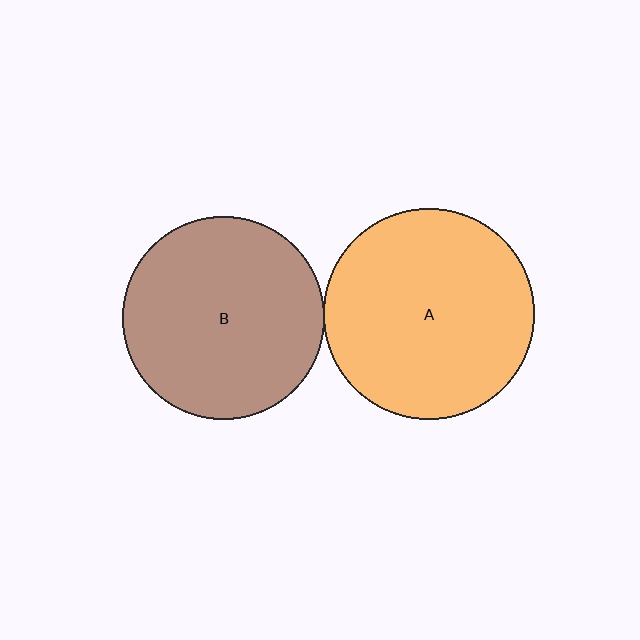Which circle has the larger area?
Circle A (orange).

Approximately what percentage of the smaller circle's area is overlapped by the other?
Approximately 5%.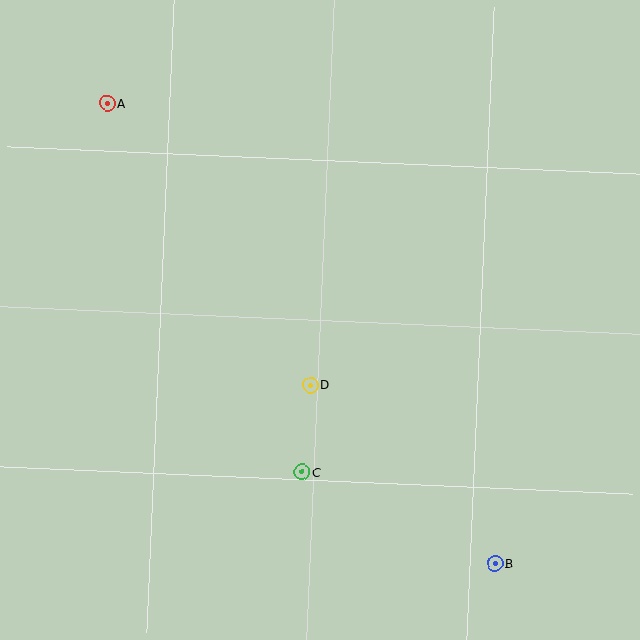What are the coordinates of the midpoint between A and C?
The midpoint between A and C is at (205, 288).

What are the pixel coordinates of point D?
Point D is at (310, 385).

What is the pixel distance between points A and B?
The distance between A and B is 602 pixels.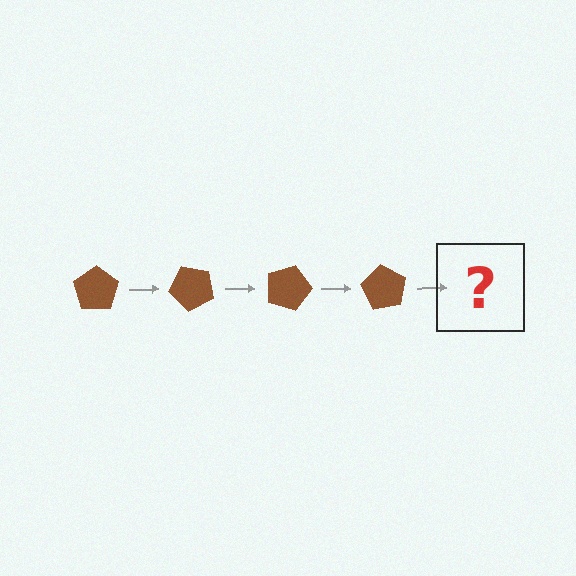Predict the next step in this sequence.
The next step is a brown pentagon rotated 180 degrees.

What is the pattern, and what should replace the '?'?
The pattern is that the pentagon rotates 45 degrees each step. The '?' should be a brown pentagon rotated 180 degrees.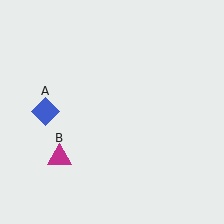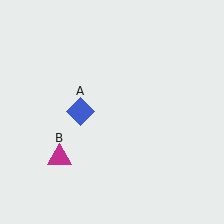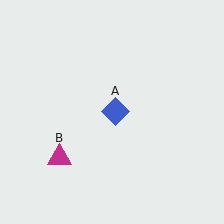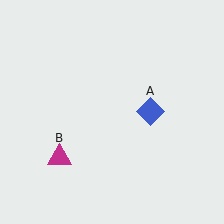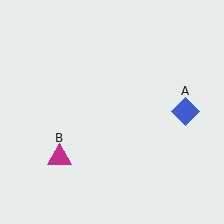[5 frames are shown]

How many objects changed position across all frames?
1 object changed position: blue diamond (object A).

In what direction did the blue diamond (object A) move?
The blue diamond (object A) moved right.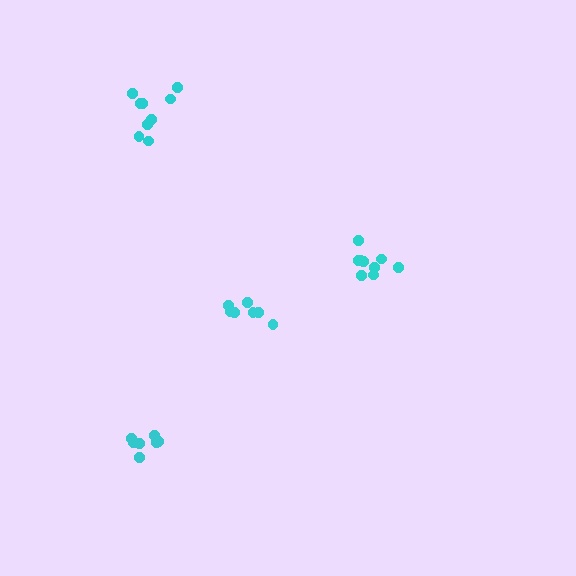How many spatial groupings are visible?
There are 4 spatial groupings.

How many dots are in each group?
Group 1: 9 dots, Group 2: 8 dots, Group 3: 7 dots, Group 4: 9 dots (33 total).